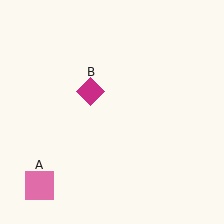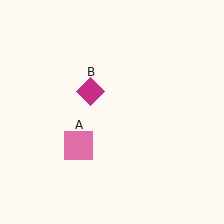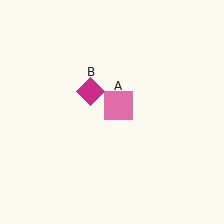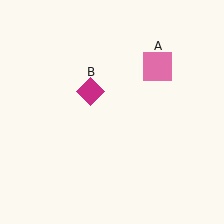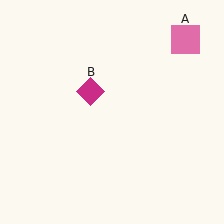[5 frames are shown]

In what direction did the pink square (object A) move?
The pink square (object A) moved up and to the right.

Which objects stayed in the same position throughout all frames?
Magenta diamond (object B) remained stationary.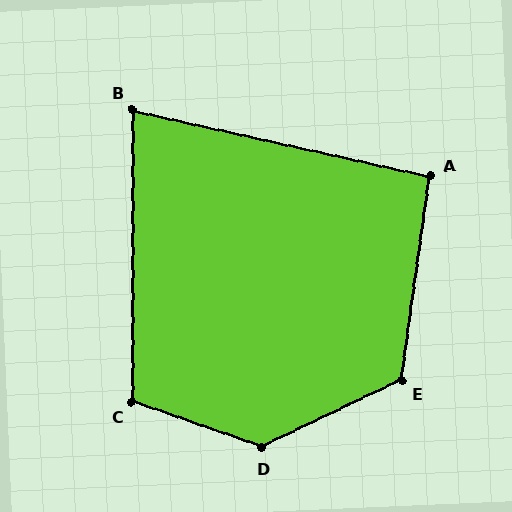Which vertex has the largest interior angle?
D, at approximately 135 degrees.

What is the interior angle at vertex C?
Approximately 109 degrees (obtuse).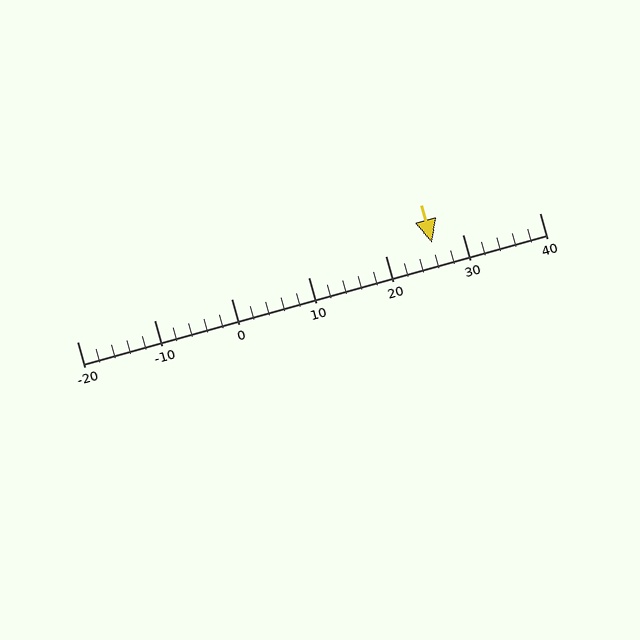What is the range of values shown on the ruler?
The ruler shows values from -20 to 40.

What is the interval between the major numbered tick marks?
The major tick marks are spaced 10 units apart.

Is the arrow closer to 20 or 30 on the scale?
The arrow is closer to 30.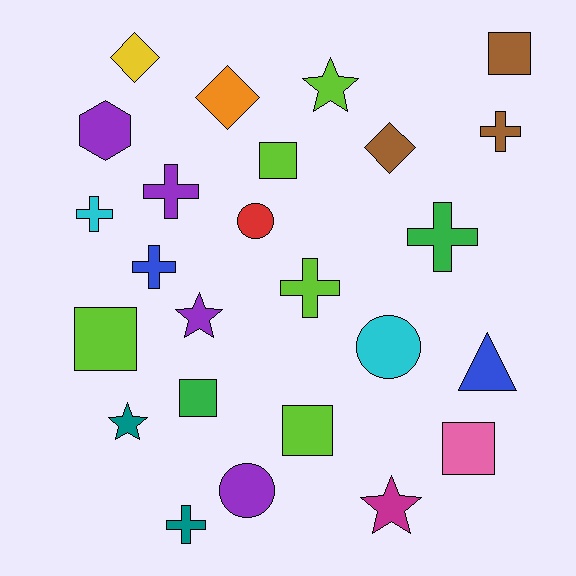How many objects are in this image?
There are 25 objects.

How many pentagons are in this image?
There are no pentagons.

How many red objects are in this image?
There is 1 red object.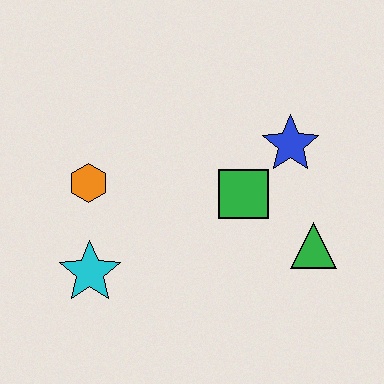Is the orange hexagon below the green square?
No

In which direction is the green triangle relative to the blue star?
The green triangle is below the blue star.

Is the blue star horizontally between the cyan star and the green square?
No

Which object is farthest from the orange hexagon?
The green triangle is farthest from the orange hexagon.